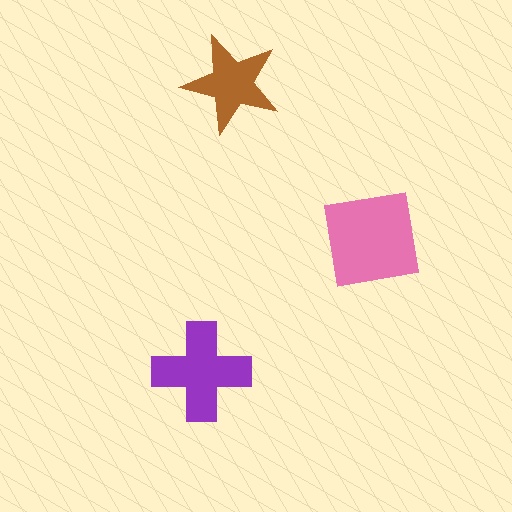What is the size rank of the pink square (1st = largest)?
1st.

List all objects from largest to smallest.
The pink square, the purple cross, the brown star.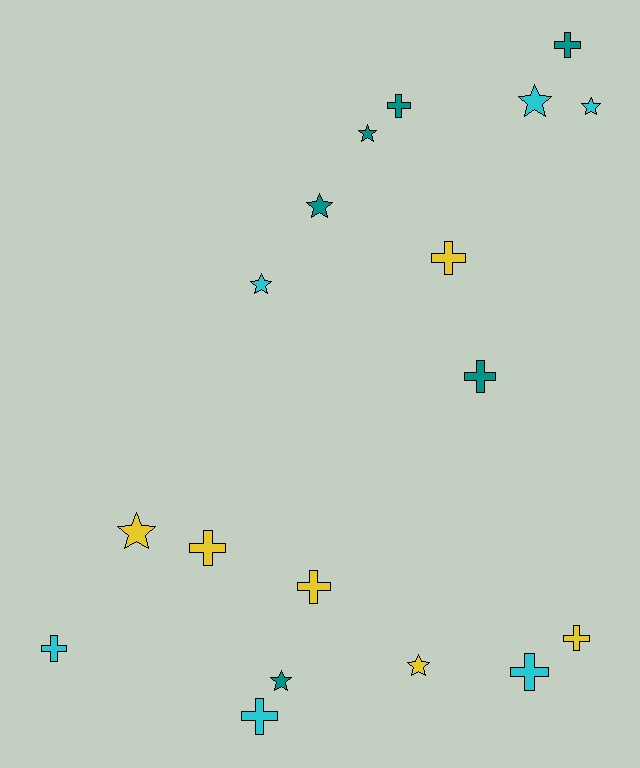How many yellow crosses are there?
There are 4 yellow crosses.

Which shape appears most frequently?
Cross, with 10 objects.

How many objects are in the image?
There are 18 objects.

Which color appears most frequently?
Cyan, with 6 objects.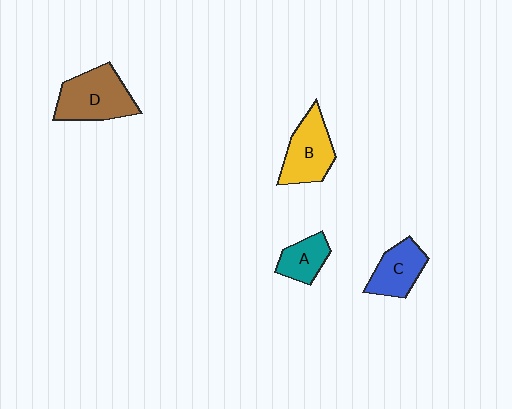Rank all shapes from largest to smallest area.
From largest to smallest: D (brown), B (yellow), C (blue), A (teal).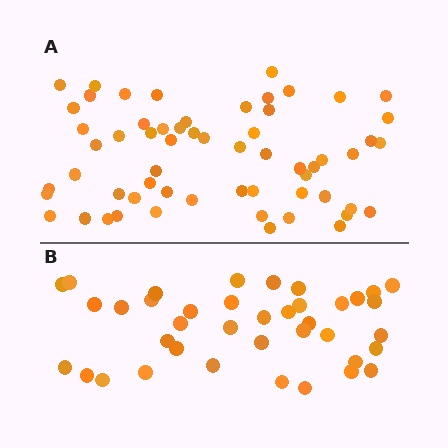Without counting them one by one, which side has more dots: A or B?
Region A (the top region) has more dots.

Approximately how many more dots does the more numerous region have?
Region A has approximately 20 more dots than region B.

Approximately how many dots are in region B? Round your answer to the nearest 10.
About 40 dots. (The exact count is 39, which rounds to 40.)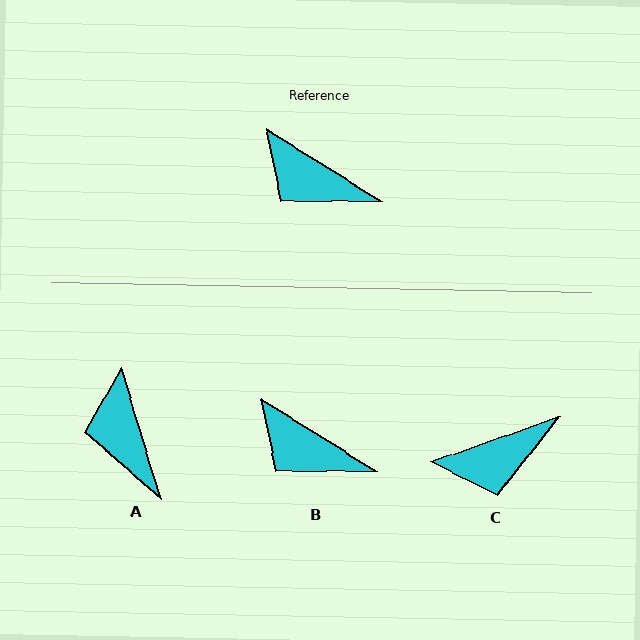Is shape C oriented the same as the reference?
No, it is off by about 52 degrees.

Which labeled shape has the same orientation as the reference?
B.